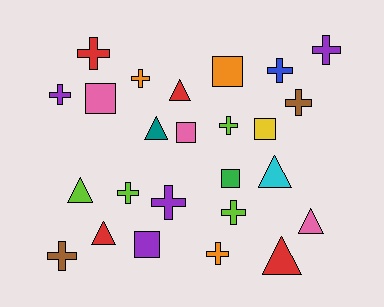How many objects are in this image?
There are 25 objects.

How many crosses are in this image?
There are 12 crosses.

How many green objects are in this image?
There is 1 green object.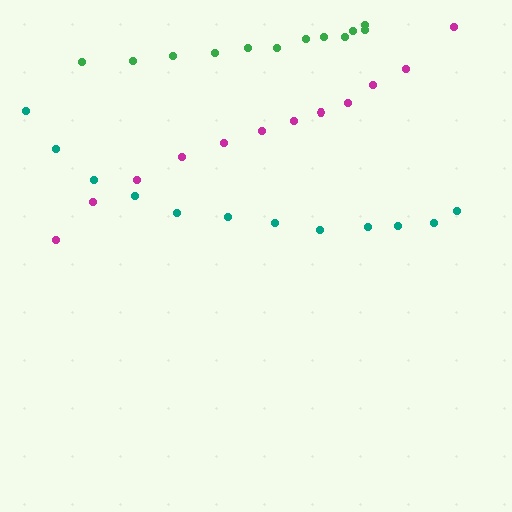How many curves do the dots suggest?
There are 3 distinct paths.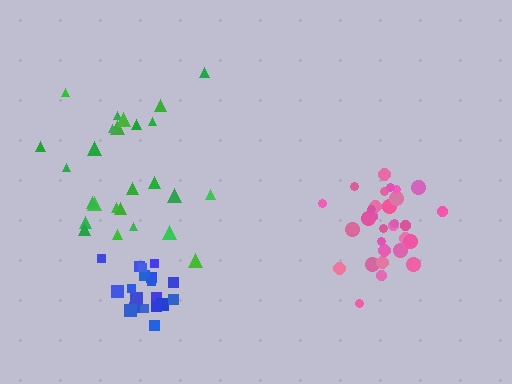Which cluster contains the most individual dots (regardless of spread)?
Pink (31).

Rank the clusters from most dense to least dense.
blue, pink, green.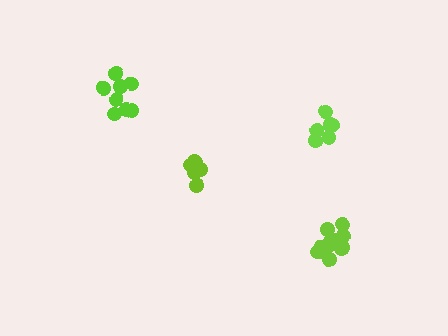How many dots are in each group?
Group 1: 6 dots, Group 2: 8 dots, Group 3: 7 dots, Group 4: 11 dots (32 total).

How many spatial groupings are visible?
There are 4 spatial groupings.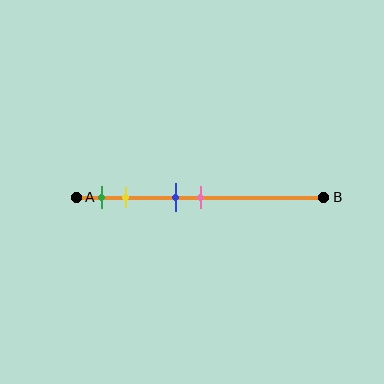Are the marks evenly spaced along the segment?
No, the marks are not evenly spaced.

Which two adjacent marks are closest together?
The blue and pink marks are the closest adjacent pair.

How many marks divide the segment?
There are 4 marks dividing the segment.